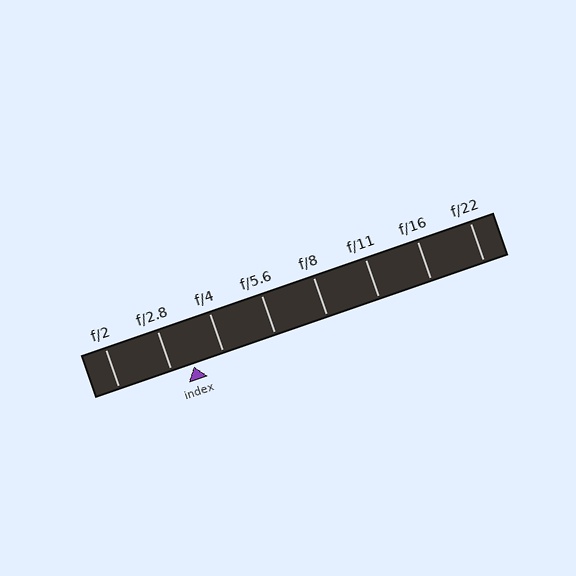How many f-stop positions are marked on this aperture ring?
There are 8 f-stop positions marked.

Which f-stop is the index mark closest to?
The index mark is closest to f/2.8.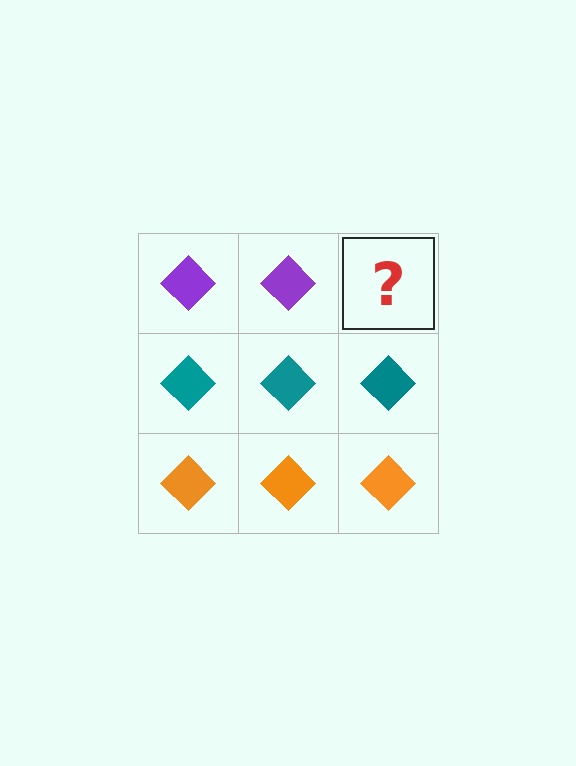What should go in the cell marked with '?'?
The missing cell should contain a purple diamond.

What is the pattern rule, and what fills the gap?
The rule is that each row has a consistent color. The gap should be filled with a purple diamond.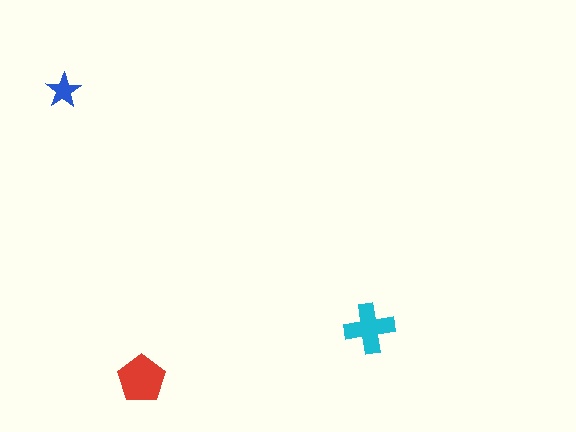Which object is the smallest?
The blue star.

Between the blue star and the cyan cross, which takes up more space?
The cyan cross.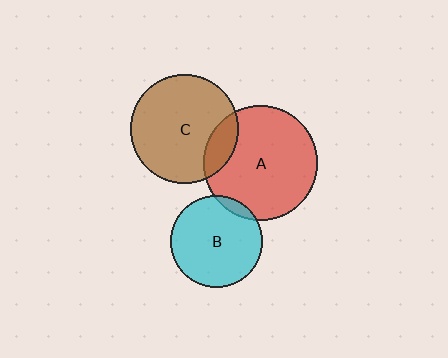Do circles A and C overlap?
Yes.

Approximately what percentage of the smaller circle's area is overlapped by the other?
Approximately 15%.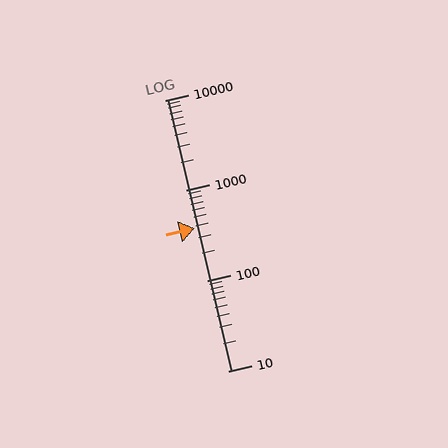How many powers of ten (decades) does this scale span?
The scale spans 3 decades, from 10 to 10000.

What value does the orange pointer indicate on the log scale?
The pointer indicates approximately 380.